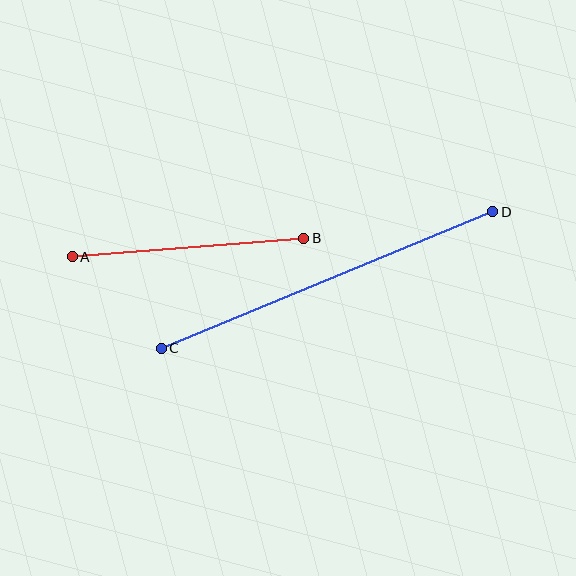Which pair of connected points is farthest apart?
Points C and D are farthest apart.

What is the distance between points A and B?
The distance is approximately 232 pixels.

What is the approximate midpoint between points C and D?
The midpoint is at approximately (327, 280) pixels.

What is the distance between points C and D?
The distance is approximately 359 pixels.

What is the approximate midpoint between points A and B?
The midpoint is at approximately (188, 248) pixels.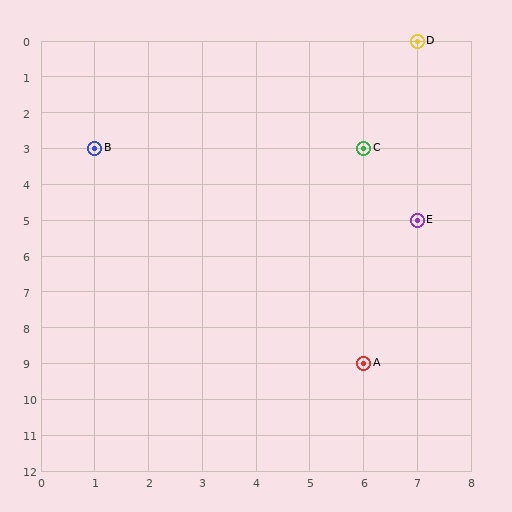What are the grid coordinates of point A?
Point A is at grid coordinates (6, 9).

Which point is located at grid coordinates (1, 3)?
Point B is at (1, 3).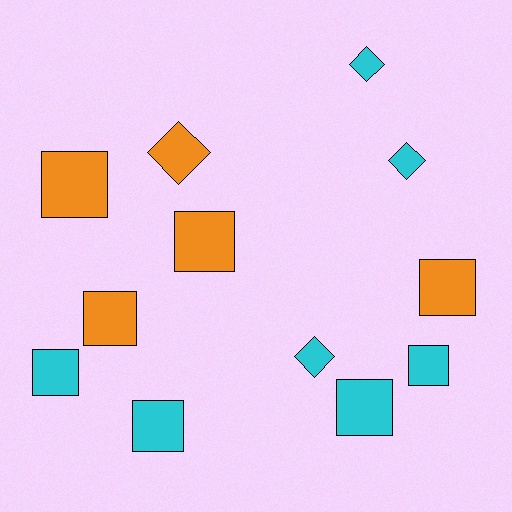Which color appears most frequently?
Cyan, with 7 objects.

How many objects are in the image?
There are 12 objects.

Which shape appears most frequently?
Square, with 8 objects.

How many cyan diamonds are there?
There are 3 cyan diamonds.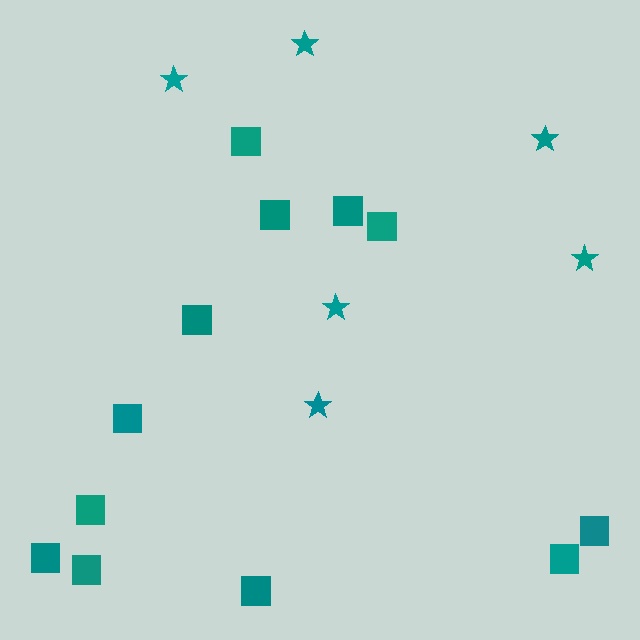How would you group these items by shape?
There are 2 groups: one group of squares (12) and one group of stars (6).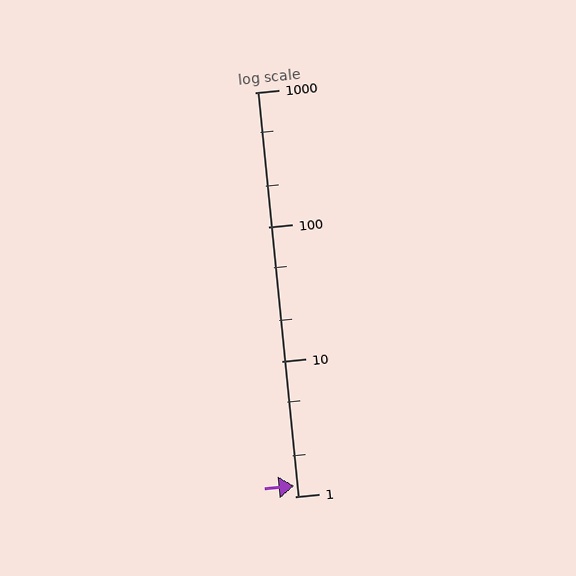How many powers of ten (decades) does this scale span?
The scale spans 3 decades, from 1 to 1000.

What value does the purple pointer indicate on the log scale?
The pointer indicates approximately 1.2.